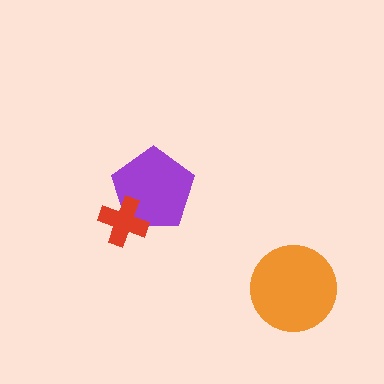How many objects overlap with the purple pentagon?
1 object overlaps with the purple pentagon.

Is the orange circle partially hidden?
No, no other shape covers it.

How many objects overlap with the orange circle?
0 objects overlap with the orange circle.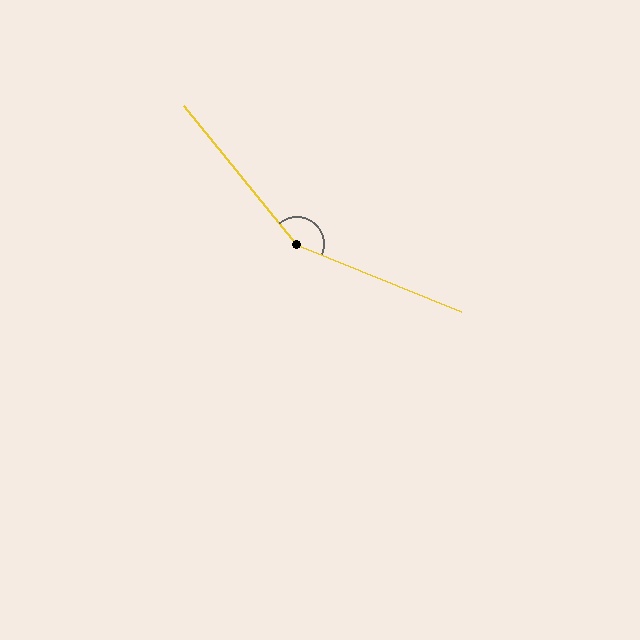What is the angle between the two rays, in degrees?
Approximately 152 degrees.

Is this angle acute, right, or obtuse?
It is obtuse.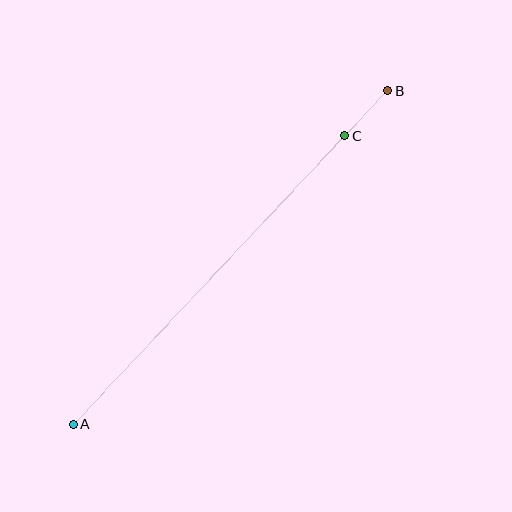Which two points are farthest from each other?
Points A and B are farthest from each other.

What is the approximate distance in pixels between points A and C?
The distance between A and C is approximately 397 pixels.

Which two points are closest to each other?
Points B and C are closest to each other.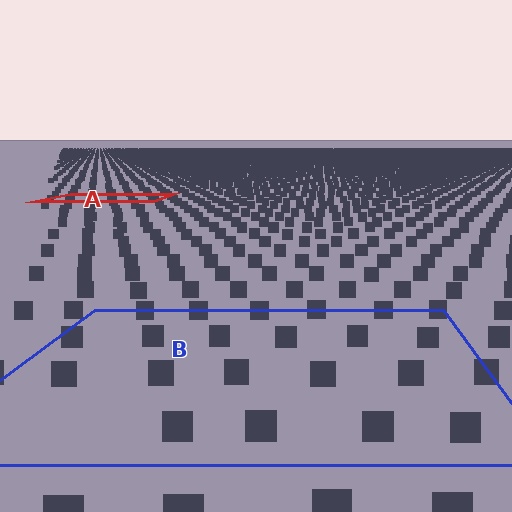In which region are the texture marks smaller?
The texture marks are smaller in region A, because it is farther away.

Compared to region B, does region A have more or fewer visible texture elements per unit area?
Region A has more texture elements per unit area — they are packed more densely because it is farther away.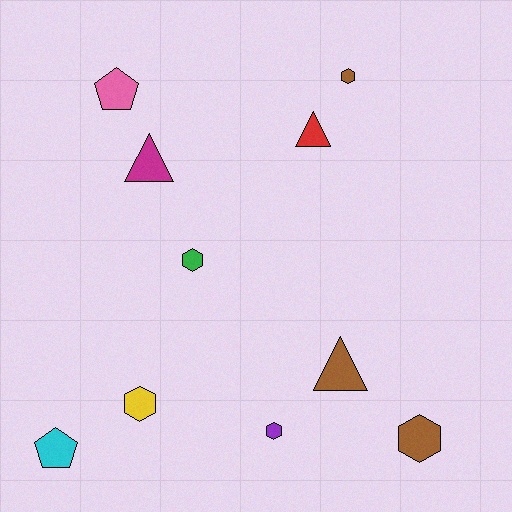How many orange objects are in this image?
There are no orange objects.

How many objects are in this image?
There are 10 objects.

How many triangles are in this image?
There are 3 triangles.